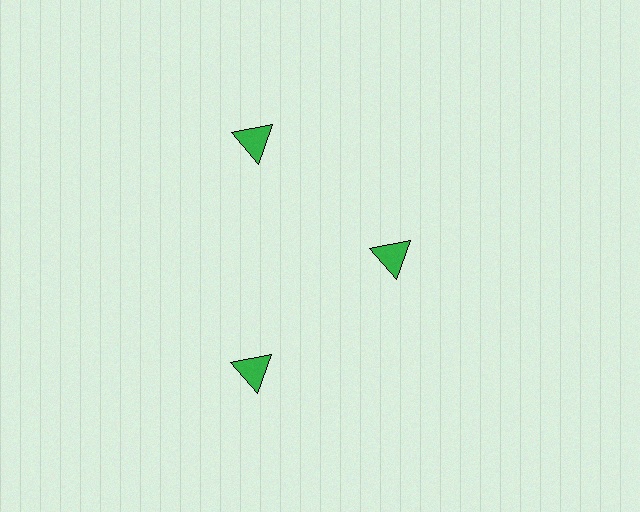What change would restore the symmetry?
The symmetry would be restored by moving it outward, back onto the ring so that all 3 triangles sit at equal angles and equal distance from the center.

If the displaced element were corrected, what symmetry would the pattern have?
It would have 3-fold rotational symmetry — the pattern would map onto itself every 120 degrees.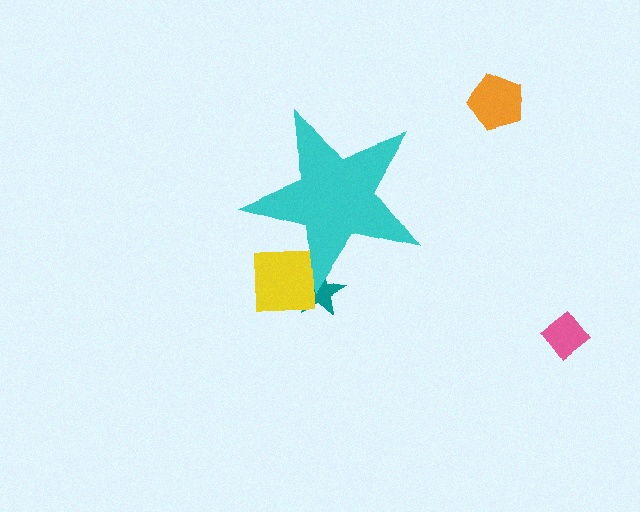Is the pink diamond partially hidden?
No, the pink diamond is fully visible.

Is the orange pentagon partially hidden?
No, the orange pentagon is fully visible.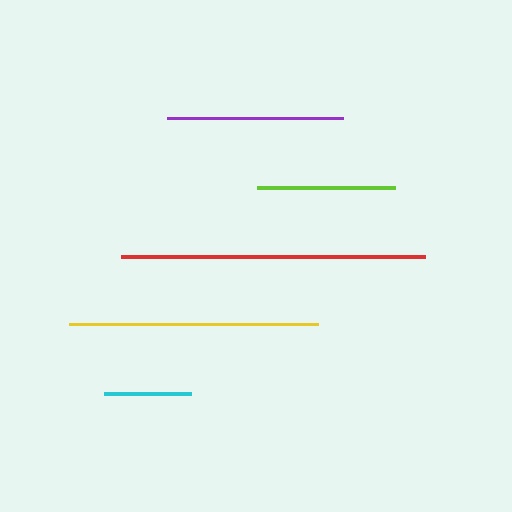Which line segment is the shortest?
The cyan line is the shortest at approximately 87 pixels.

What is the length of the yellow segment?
The yellow segment is approximately 249 pixels long.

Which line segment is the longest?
The red line is the longest at approximately 304 pixels.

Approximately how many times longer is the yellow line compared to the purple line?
The yellow line is approximately 1.4 times the length of the purple line.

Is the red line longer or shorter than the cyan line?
The red line is longer than the cyan line.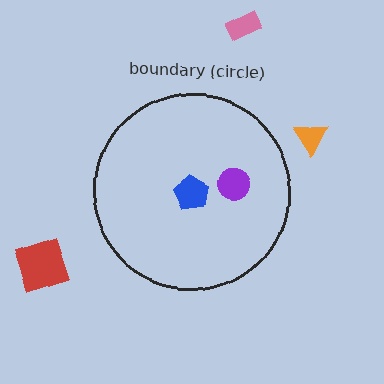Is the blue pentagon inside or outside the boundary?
Inside.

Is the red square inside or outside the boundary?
Outside.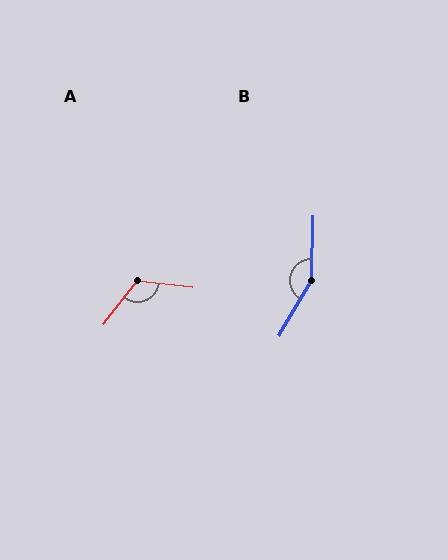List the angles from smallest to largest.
A (120°), B (151°).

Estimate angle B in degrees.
Approximately 151 degrees.